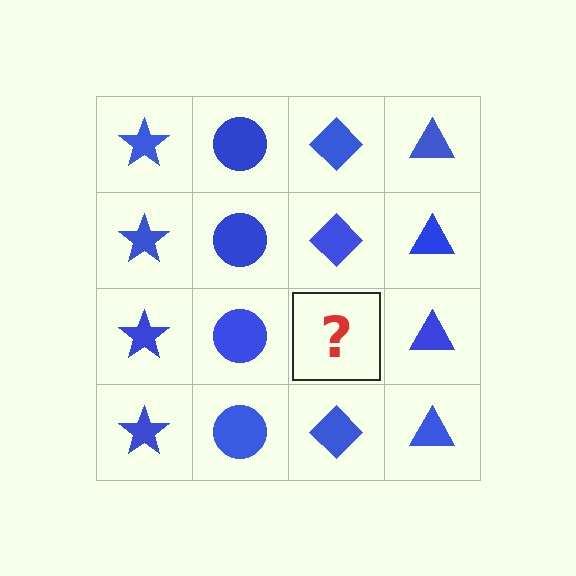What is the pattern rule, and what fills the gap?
The rule is that each column has a consistent shape. The gap should be filled with a blue diamond.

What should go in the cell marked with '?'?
The missing cell should contain a blue diamond.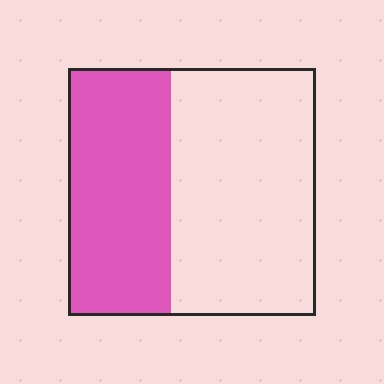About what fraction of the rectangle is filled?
About two fifths (2/5).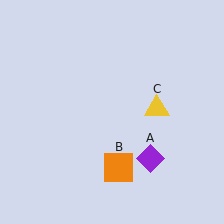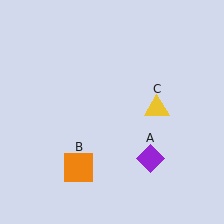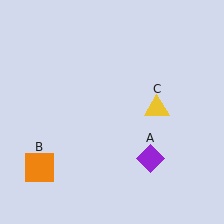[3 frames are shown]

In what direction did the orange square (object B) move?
The orange square (object B) moved left.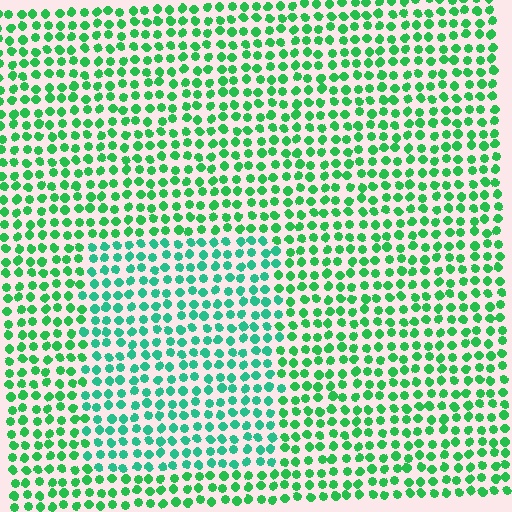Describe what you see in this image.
The image is filled with small green elements in a uniform arrangement. A rectangle-shaped region is visible where the elements are tinted to a slightly different hue, forming a subtle color boundary.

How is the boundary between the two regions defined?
The boundary is defined purely by a slight shift in hue (about 25 degrees). Spacing, size, and orientation are identical on both sides.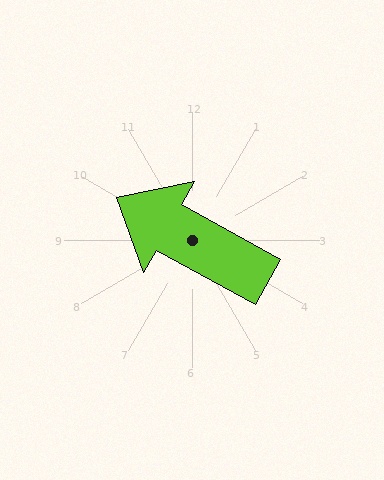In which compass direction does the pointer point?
Northwest.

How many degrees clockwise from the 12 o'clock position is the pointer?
Approximately 299 degrees.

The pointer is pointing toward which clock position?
Roughly 10 o'clock.